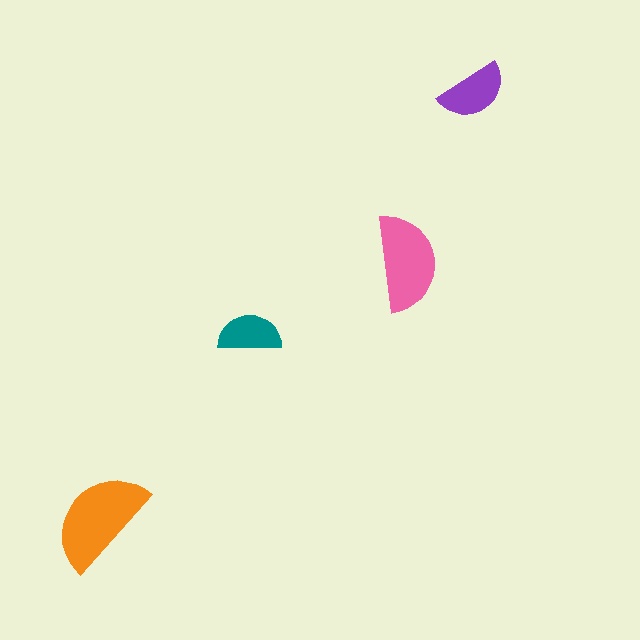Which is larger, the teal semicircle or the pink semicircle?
The pink one.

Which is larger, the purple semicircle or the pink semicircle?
The pink one.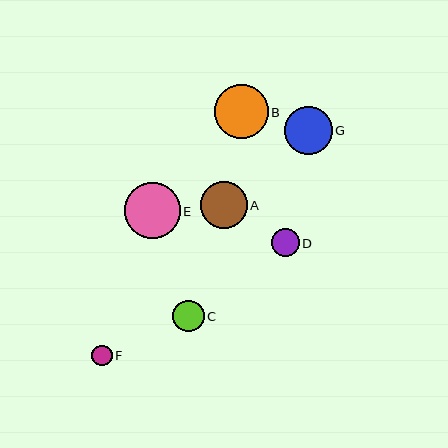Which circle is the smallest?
Circle F is the smallest with a size of approximately 20 pixels.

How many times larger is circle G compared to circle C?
Circle G is approximately 1.5 times the size of circle C.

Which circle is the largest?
Circle E is the largest with a size of approximately 56 pixels.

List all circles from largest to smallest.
From largest to smallest: E, B, G, A, C, D, F.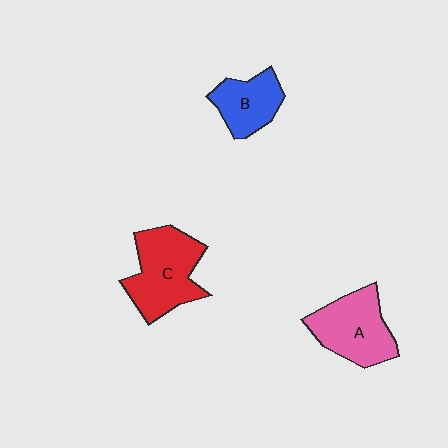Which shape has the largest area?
Shape C (red).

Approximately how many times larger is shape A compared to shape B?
Approximately 1.4 times.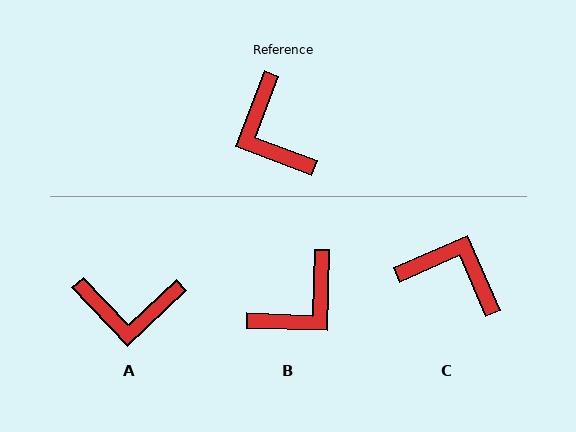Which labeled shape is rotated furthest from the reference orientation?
C, about 136 degrees away.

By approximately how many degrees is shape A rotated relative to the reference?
Approximately 64 degrees counter-clockwise.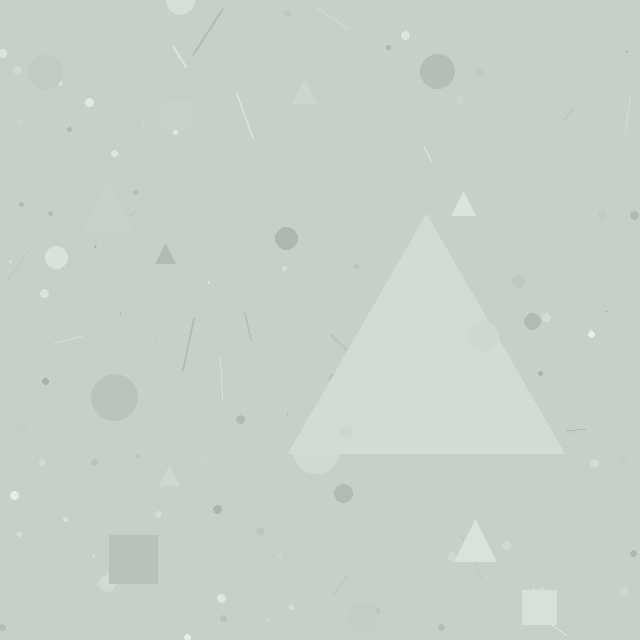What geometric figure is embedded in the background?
A triangle is embedded in the background.